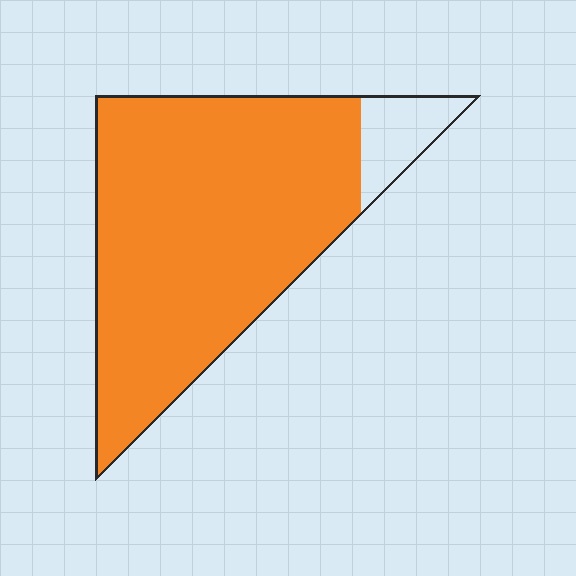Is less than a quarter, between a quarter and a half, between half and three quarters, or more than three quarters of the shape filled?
More than three quarters.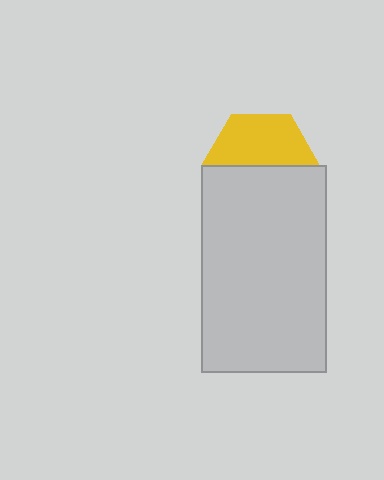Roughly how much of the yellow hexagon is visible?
About half of it is visible (roughly 50%).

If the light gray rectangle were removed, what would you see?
You would see the complete yellow hexagon.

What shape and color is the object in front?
The object in front is a light gray rectangle.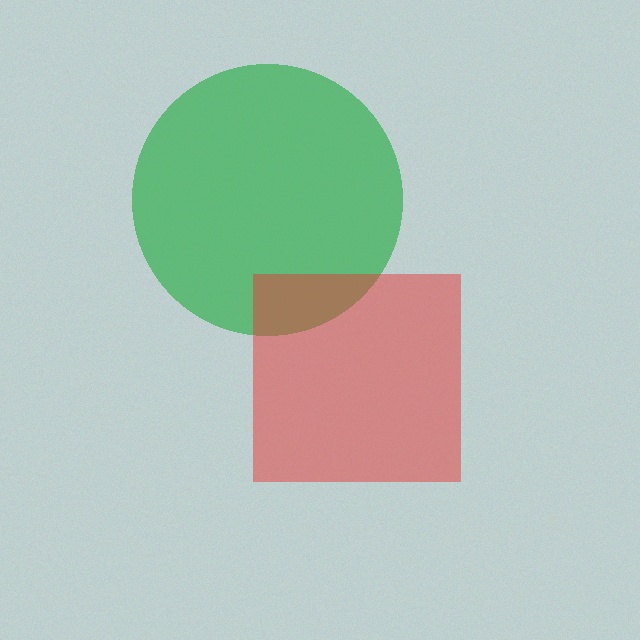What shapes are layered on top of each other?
The layered shapes are: a green circle, a red square.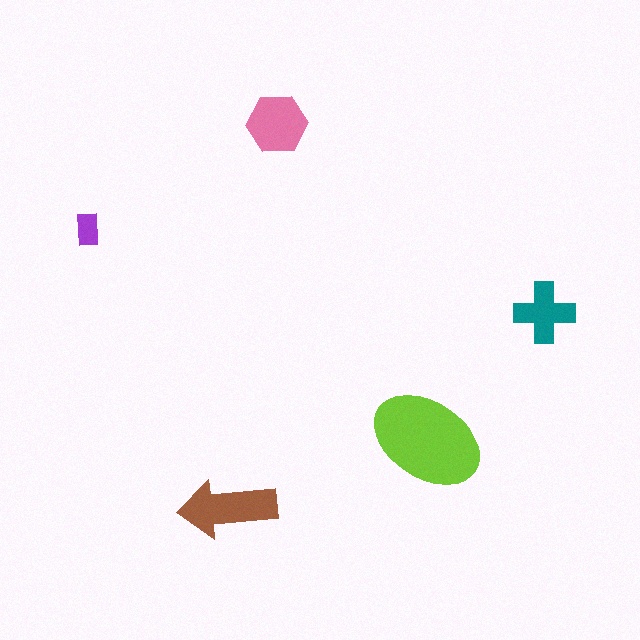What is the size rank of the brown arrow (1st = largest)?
2nd.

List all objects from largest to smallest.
The lime ellipse, the brown arrow, the pink hexagon, the teal cross, the purple rectangle.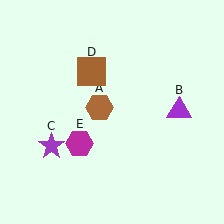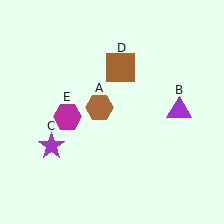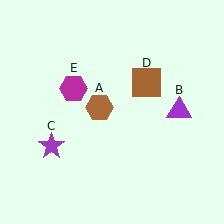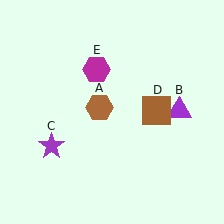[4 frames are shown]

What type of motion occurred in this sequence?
The brown square (object D), magenta hexagon (object E) rotated clockwise around the center of the scene.